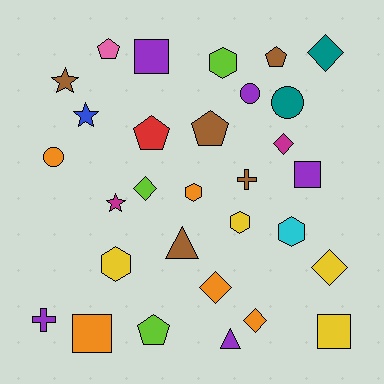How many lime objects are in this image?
There are 3 lime objects.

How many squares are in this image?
There are 4 squares.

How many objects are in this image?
There are 30 objects.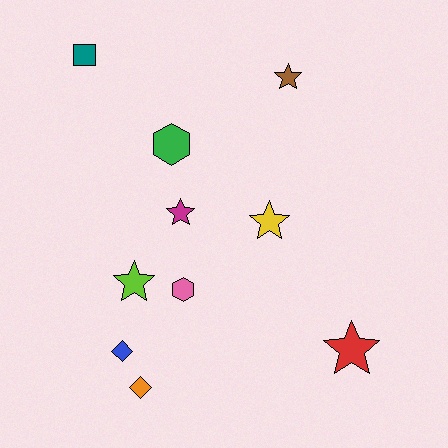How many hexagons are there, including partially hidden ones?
There are 2 hexagons.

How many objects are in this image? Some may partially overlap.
There are 10 objects.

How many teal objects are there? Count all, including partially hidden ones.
There is 1 teal object.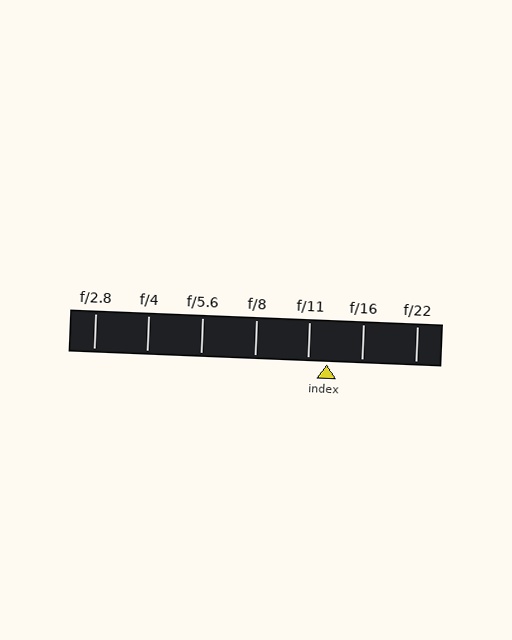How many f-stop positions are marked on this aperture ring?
There are 7 f-stop positions marked.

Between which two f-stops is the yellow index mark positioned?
The index mark is between f/11 and f/16.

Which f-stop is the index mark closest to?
The index mark is closest to f/11.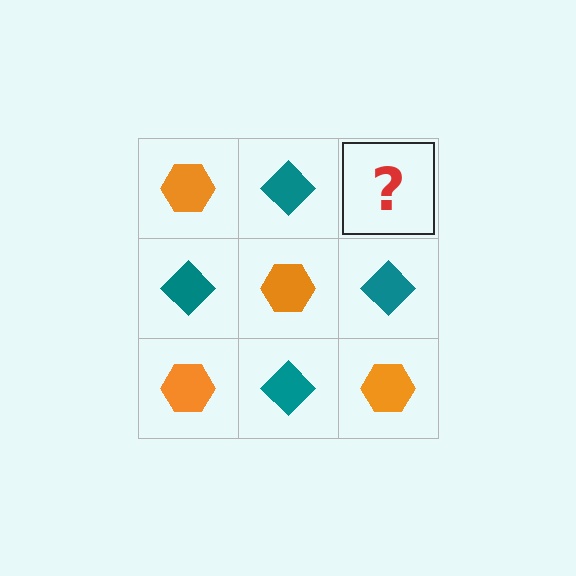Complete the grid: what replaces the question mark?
The question mark should be replaced with an orange hexagon.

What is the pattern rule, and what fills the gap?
The rule is that it alternates orange hexagon and teal diamond in a checkerboard pattern. The gap should be filled with an orange hexagon.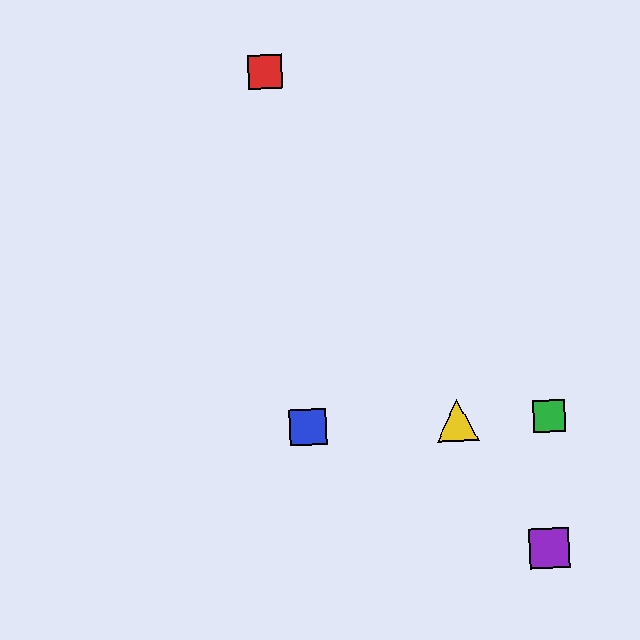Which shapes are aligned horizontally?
The blue square, the green square, the yellow triangle are aligned horizontally.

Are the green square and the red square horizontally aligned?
No, the green square is at y≈416 and the red square is at y≈72.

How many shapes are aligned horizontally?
3 shapes (the blue square, the green square, the yellow triangle) are aligned horizontally.